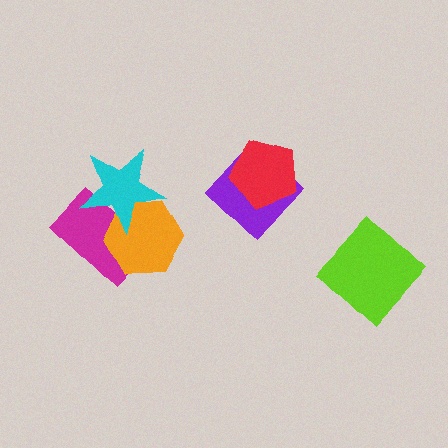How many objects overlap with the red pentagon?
1 object overlaps with the red pentagon.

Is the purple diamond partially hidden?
Yes, it is partially covered by another shape.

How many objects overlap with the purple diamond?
1 object overlaps with the purple diamond.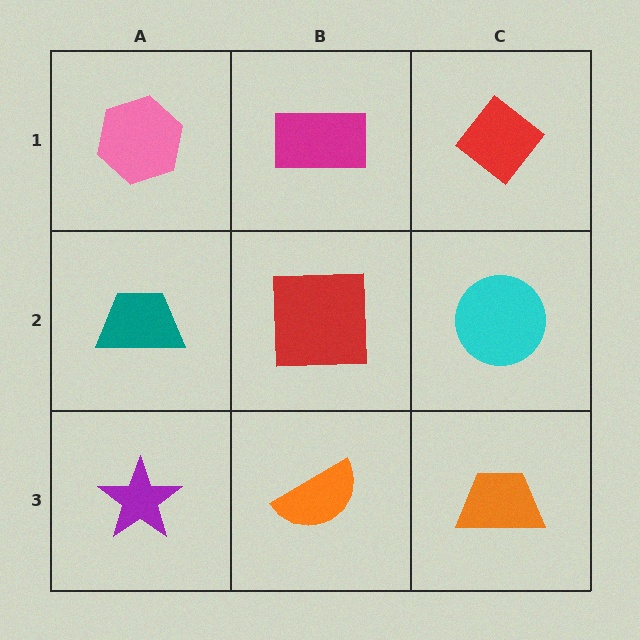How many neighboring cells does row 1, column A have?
2.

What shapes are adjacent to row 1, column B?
A red square (row 2, column B), a pink hexagon (row 1, column A), a red diamond (row 1, column C).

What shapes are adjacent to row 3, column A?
A teal trapezoid (row 2, column A), an orange semicircle (row 3, column B).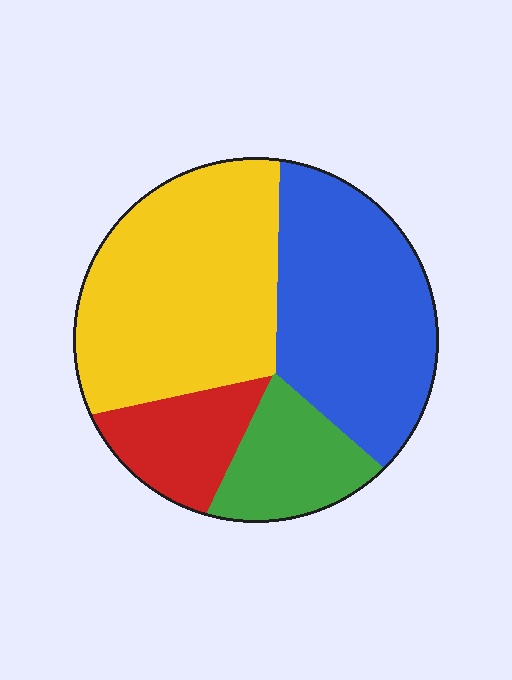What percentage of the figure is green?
Green covers roughly 15% of the figure.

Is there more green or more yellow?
Yellow.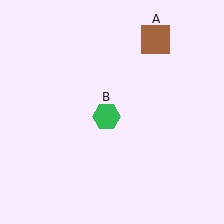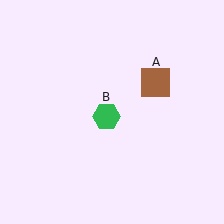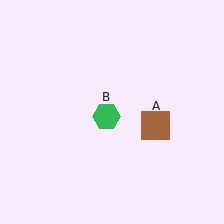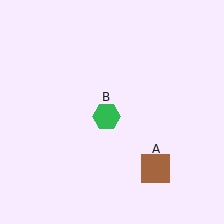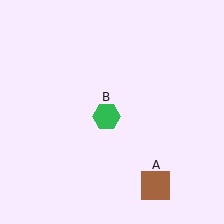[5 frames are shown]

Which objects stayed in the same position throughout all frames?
Green hexagon (object B) remained stationary.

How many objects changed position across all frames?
1 object changed position: brown square (object A).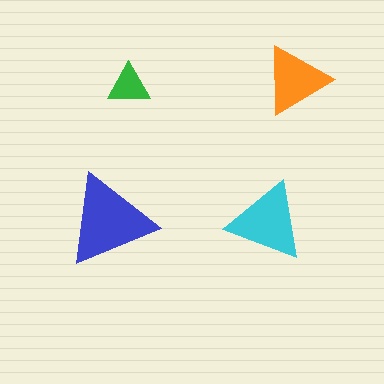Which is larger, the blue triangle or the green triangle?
The blue one.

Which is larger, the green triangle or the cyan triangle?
The cyan one.